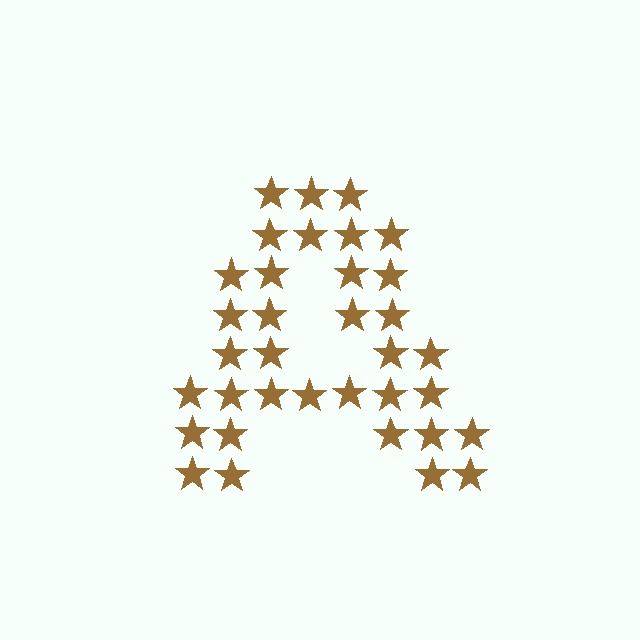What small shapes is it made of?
It is made of small stars.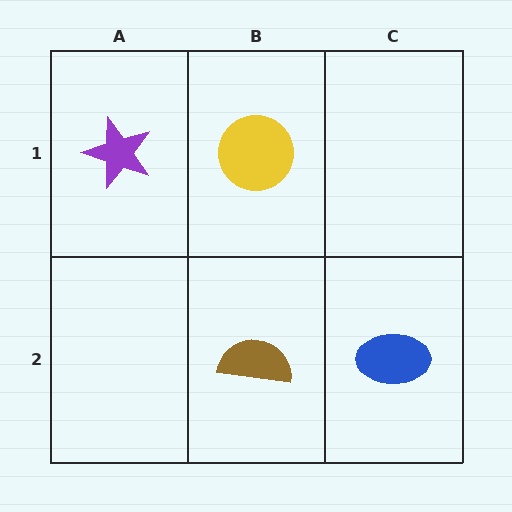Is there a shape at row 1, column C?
No, that cell is empty.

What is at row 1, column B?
A yellow circle.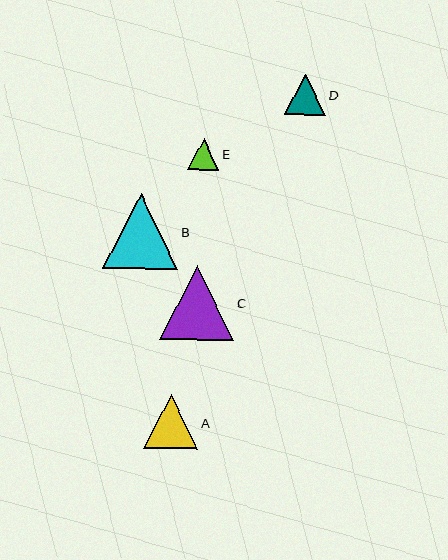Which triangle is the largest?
Triangle B is the largest with a size of approximately 75 pixels.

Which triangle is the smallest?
Triangle E is the smallest with a size of approximately 32 pixels.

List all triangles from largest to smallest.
From largest to smallest: B, C, A, D, E.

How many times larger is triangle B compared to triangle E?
Triangle B is approximately 2.4 times the size of triangle E.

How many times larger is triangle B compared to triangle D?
Triangle B is approximately 1.8 times the size of triangle D.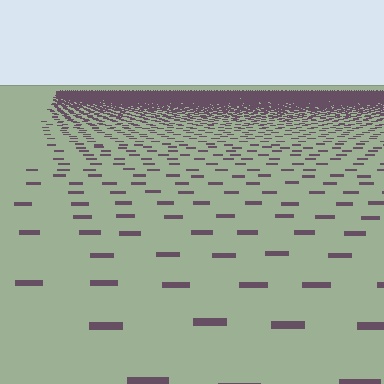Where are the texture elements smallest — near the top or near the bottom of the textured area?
Near the top.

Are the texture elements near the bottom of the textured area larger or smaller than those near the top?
Larger. Near the bottom, elements are closer to the viewer and appear at a bigger on-screen size.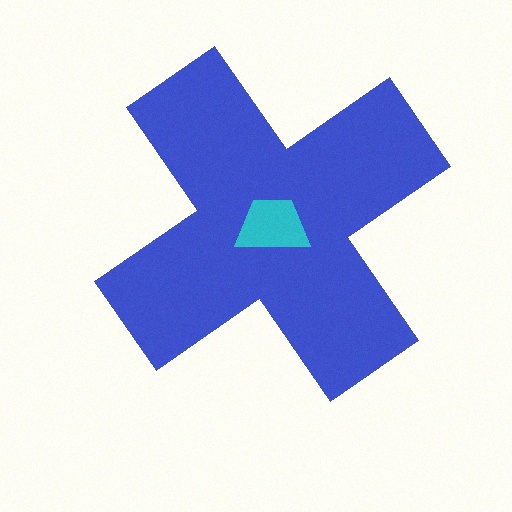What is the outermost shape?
The blue cross.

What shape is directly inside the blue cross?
The cyan trapezoid.